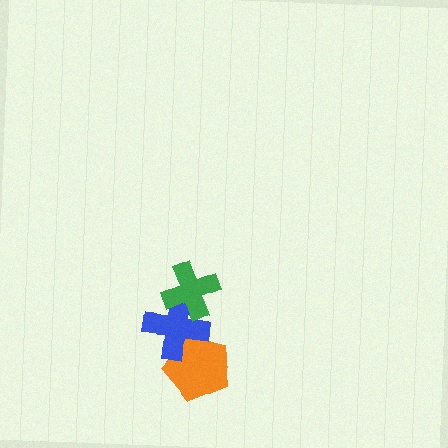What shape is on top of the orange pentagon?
The blue cross is on top of the orange pentagon.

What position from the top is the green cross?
The green cross is 1st from the top.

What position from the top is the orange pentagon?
The orange pentagon is 3rd from the top.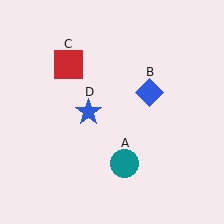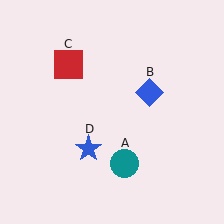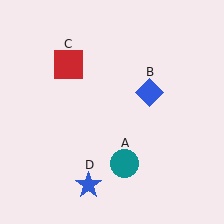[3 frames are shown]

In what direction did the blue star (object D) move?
The blue star (object D) moved down.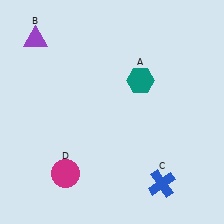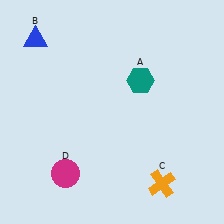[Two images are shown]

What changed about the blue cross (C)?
In Image 1, C is blue. In Image 2, it changed to orange.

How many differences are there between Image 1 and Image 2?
There are 2 differences between the two images.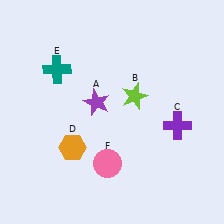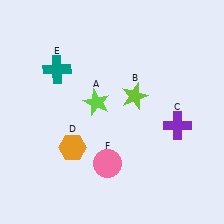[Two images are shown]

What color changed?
The star (A) changed from purple in Image 1 to lime in Image 2.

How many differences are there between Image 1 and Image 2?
There is 1 difference between the two images.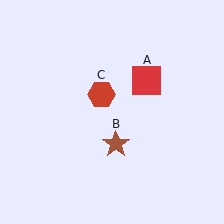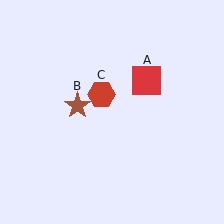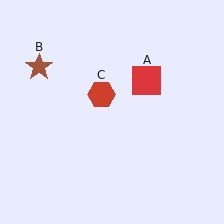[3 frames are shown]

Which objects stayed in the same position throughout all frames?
Red square (object A) and red hexagon (object C) remained stationary.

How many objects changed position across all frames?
1 object changed position: brown star (object B).